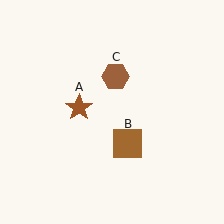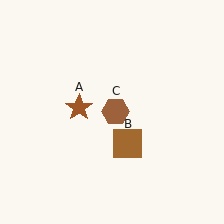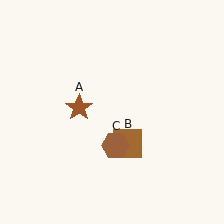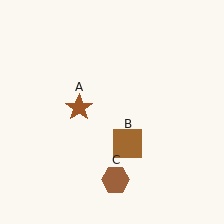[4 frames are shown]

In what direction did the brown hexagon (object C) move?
The brown hexagon (object C) moved down.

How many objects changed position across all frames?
1 object changed position: brown hexagon (object C).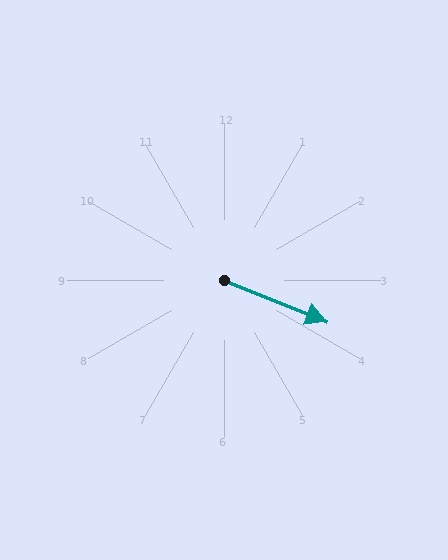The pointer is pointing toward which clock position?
Roughly 4 o'clock.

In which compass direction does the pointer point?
East.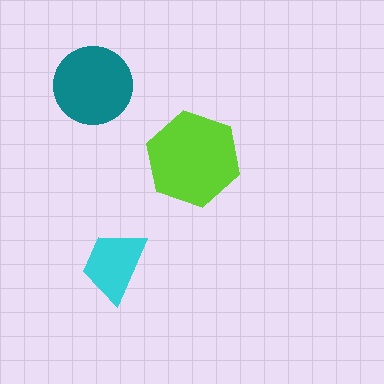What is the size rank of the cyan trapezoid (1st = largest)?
3rd.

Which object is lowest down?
The cyan trapezoid is bottommost.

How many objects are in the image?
There are 3 objects in the image.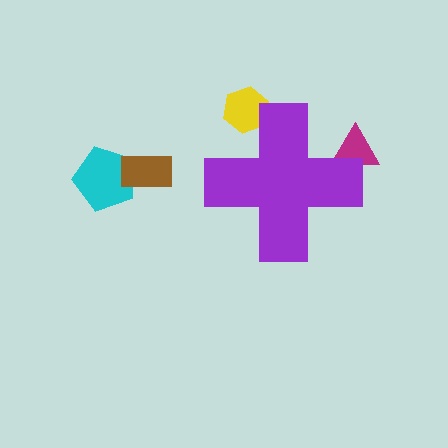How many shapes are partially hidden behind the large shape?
2 shapes are partially hidden.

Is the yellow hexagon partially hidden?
Yes, the yellow hexagon is partially hidden behind the purple cross.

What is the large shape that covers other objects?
A purple cross.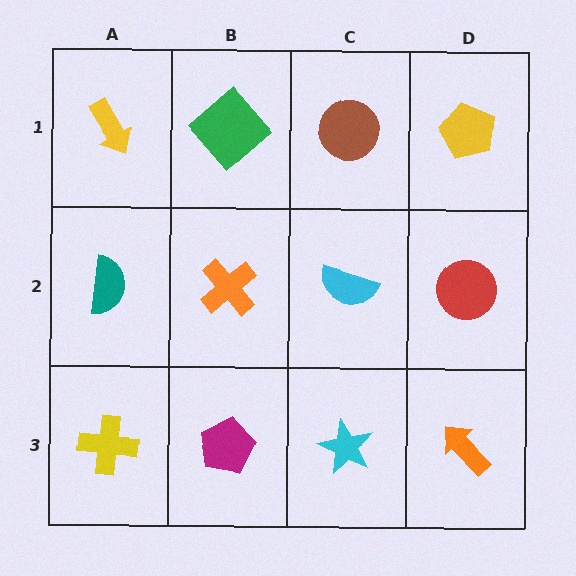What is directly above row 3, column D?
A red circle.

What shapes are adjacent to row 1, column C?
A cyan semicircle (row 2, column C), a green diamond (row 1, column B), a yellow pentagon (row 1, column D).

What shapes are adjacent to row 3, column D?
A red circle (row 2, column D), a cyan star (row 3, column C).